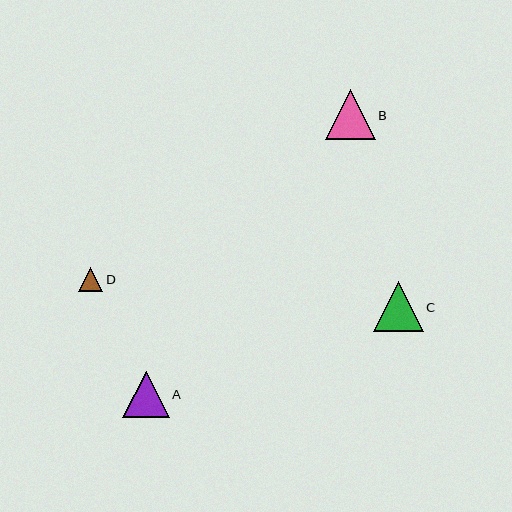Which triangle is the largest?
Triangle B is the largest with a size of approximately 50 pixels.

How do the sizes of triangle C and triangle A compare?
Triangle C and triangle A are approximately the same size.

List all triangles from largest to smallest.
From largest to smallest: B, C, A, D.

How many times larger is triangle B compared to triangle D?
Triangle B is approximately 2.1 times the size of triangle D.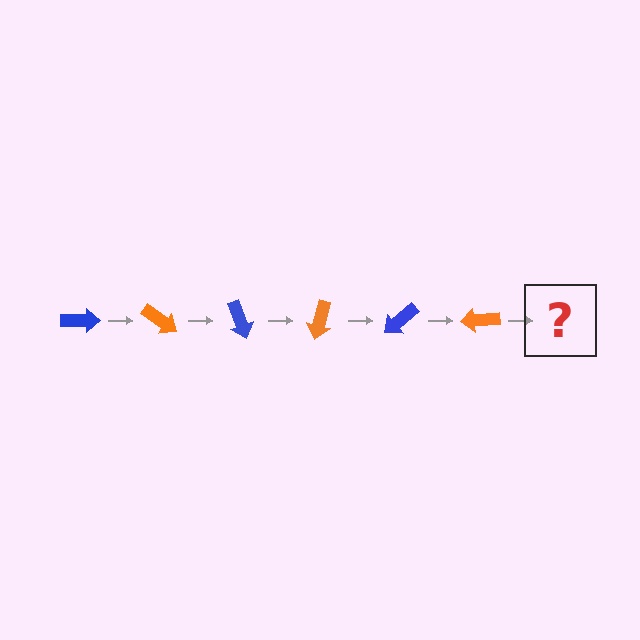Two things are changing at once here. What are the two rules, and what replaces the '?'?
The two rules are that it rotates 35 degrees each step and the color cycles through blue and orange. The '?' should be a blue arrow, rotated 210 degrees from the start.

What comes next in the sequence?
The next element should be a blue arrow, rotated 210 degrees from the start.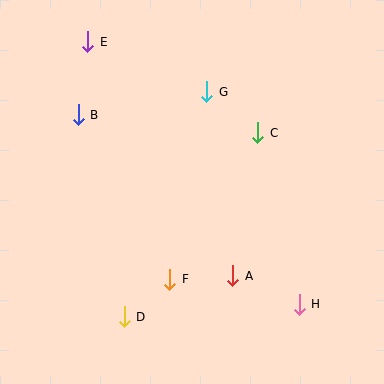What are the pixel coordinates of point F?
Point F is at (170, 279).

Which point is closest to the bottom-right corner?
Point H is closest to the bottom-right corner.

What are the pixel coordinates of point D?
Point D is at (124, 317).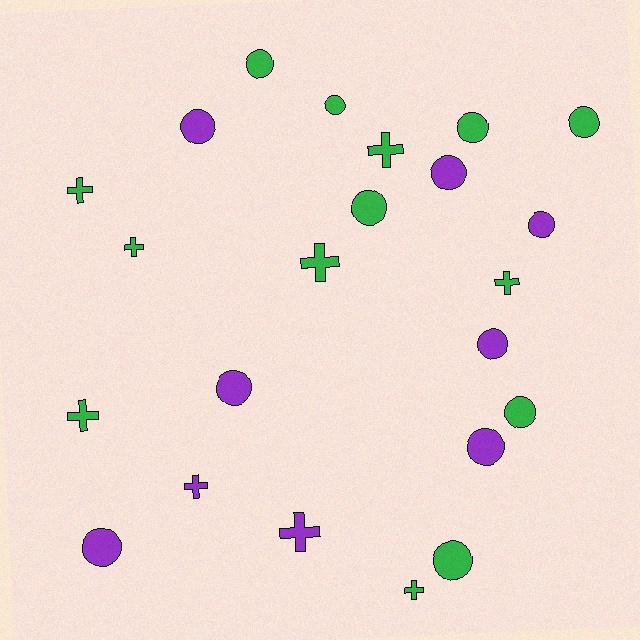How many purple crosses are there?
There are 2 purple crosses.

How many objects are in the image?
There are 23 objects.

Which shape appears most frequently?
Circle, with 14 objects.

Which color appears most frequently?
Green, with 14 objects.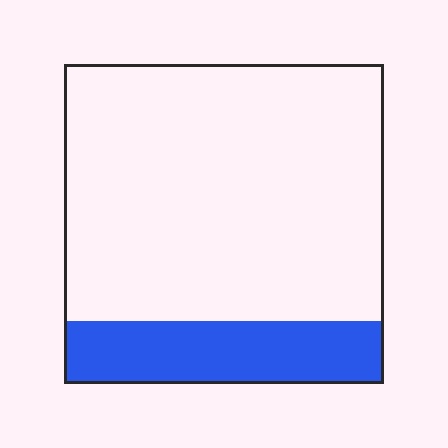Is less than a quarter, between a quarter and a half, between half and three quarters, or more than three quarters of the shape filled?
Less than a quarter.